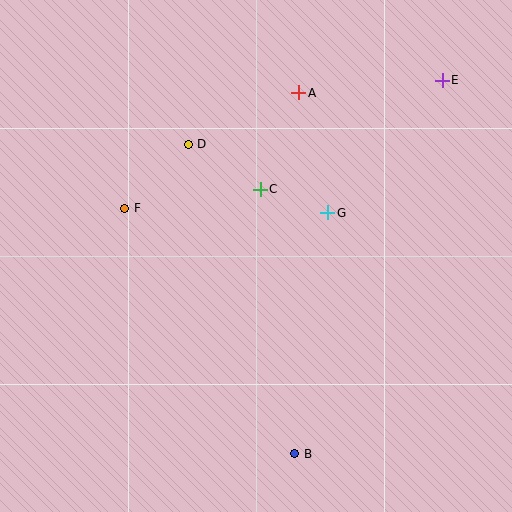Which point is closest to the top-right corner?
Point E is closest to the top-right corner.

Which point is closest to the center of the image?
Point C at (260, 189) is closest to the center.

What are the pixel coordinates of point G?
Point G is at (328, 213).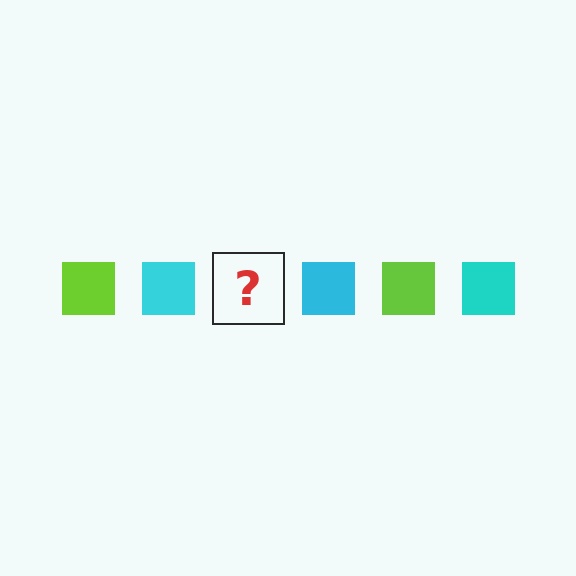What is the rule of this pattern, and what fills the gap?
The rule is that the pattern cycles through lime, cyan squares. The gap should be filled with a lime square.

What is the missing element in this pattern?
The missing element is a lime square.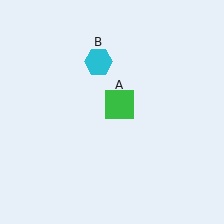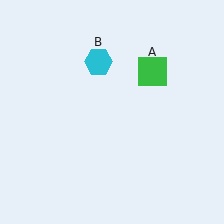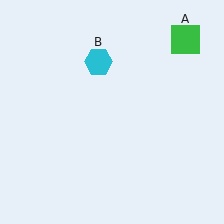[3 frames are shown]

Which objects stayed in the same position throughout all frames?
Cyan hexagon (object B) remained stationary.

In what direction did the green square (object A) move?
The green square (object A) moved up and to the right.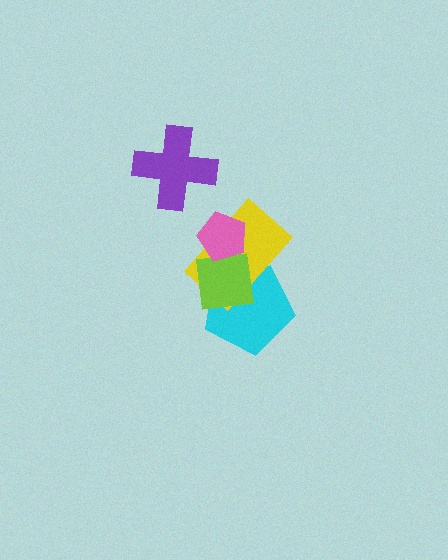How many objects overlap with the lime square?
3 objects overlap with the lime square.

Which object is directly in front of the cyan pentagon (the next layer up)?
The yellow rectangle is directly in front of the cyan pentagon.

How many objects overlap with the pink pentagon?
2 objects overlap with the pink pentagon.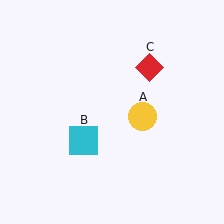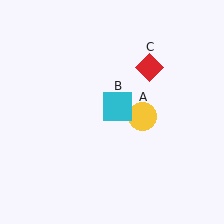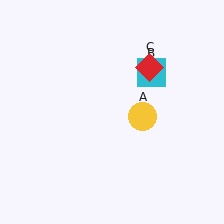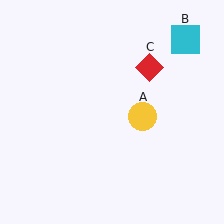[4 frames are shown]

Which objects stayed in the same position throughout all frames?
Yellow circle (object A) and red diamond (object C) remained stationary.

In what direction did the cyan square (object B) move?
The cyan square (object B) moved up and to the right.